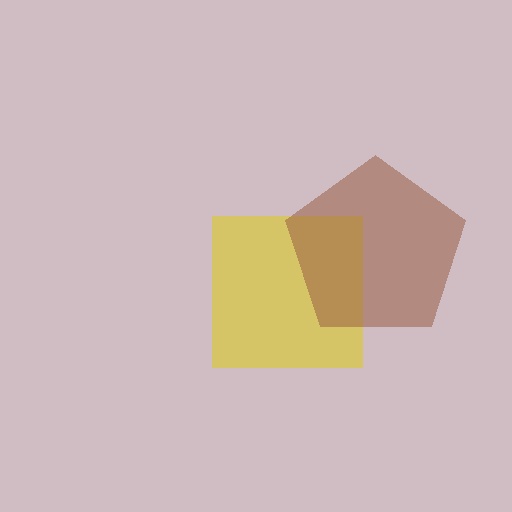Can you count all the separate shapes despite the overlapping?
Yes, there are 2 separate shapes.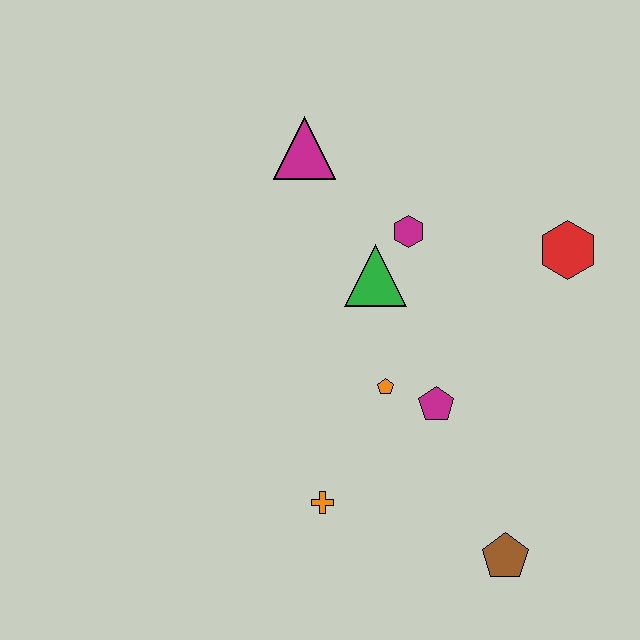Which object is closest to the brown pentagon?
The magenta pentagon is closest to the brown pentagon.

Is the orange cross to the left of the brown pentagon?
Yes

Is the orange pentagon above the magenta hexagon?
No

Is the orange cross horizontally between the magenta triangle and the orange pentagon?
Yes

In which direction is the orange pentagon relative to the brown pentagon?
The orange pentagon is above the brown pentagon.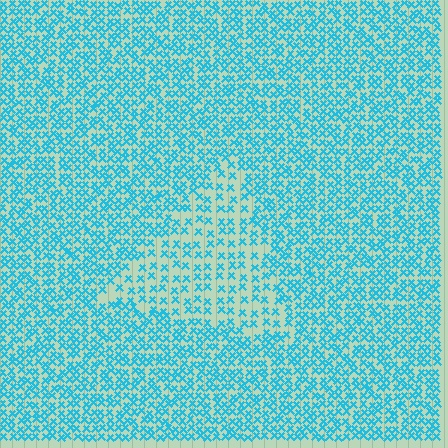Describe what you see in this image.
The image contains small cyan elements arranged at two different densities. A triangle-shaped region is visible where the elements are less densely packed than the surrounding area.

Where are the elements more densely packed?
The elements are more densely packed outside the triangle boundary.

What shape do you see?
I see a triangle.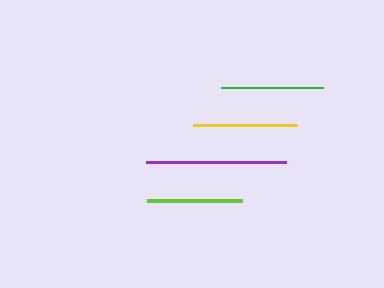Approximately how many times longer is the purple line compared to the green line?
The purple line is approximately 1.4 times the length of the green line.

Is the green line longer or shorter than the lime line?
The green line is longer than the lime line.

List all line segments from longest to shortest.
From longest to shortest: purple, yellow, green, lime.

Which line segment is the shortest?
The lime line is the shortest at approximately 95 pixels.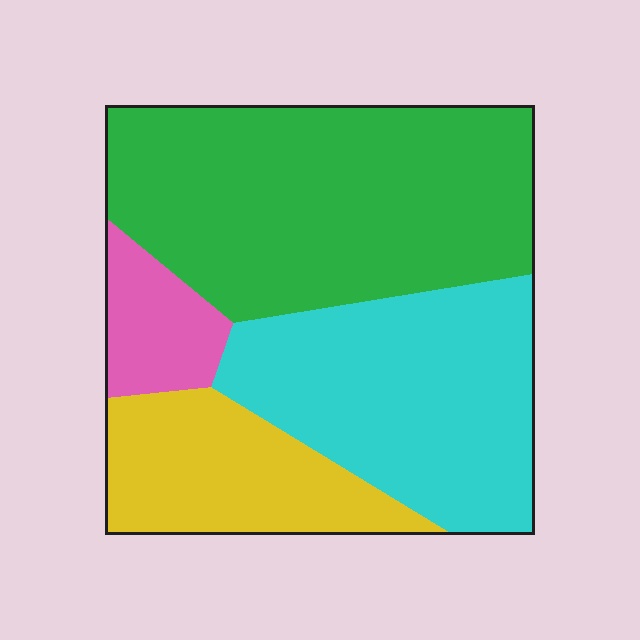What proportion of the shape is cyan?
Cyan covers about 30% of the shape.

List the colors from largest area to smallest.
From largest to smallest: green, cyan, yellow, pink.